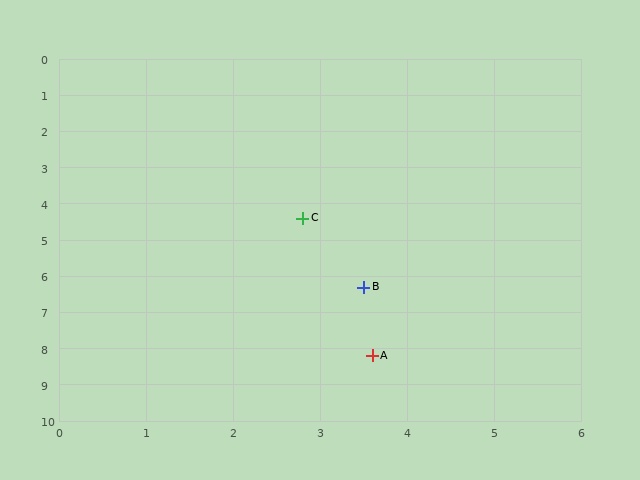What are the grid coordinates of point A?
Point A is at approximately (3.6, 8.2).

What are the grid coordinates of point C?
Point C is at approximately (2.8, 4.4).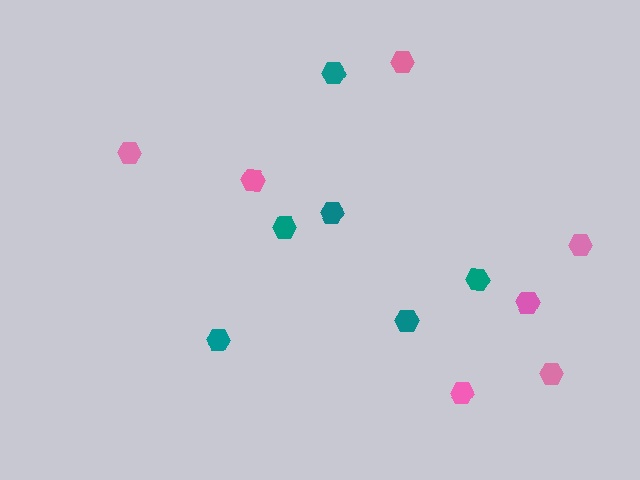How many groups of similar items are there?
There are 2 groups: one group of pink hexagons (7) and one group of teal hexagons (6).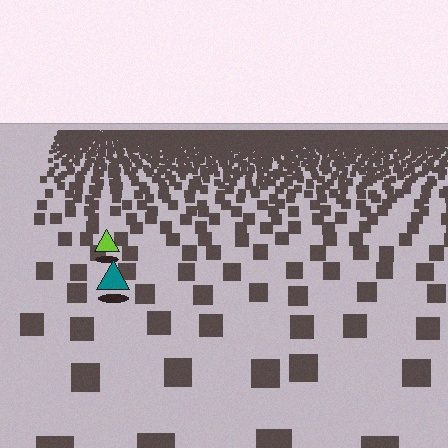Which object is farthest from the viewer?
The lime triangle is farthest from the viewer. It appears smaller and the ground texture around it is denser.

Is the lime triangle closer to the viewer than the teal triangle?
No. The teal triangle is closer — you can tell from the texture gradient: the ground texture is coarser near it.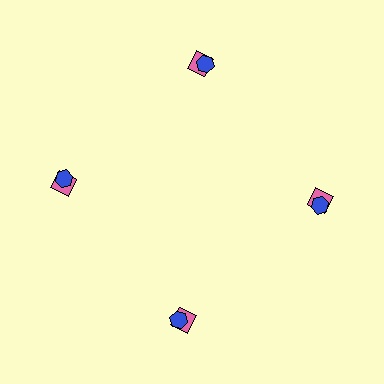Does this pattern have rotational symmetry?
Yes, this pattern has 4-fold rotational symmetry. It looks the same after rotating 90 degrees around the center.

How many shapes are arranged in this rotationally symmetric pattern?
There are 8 shapes, arranged in 4 groups of 2.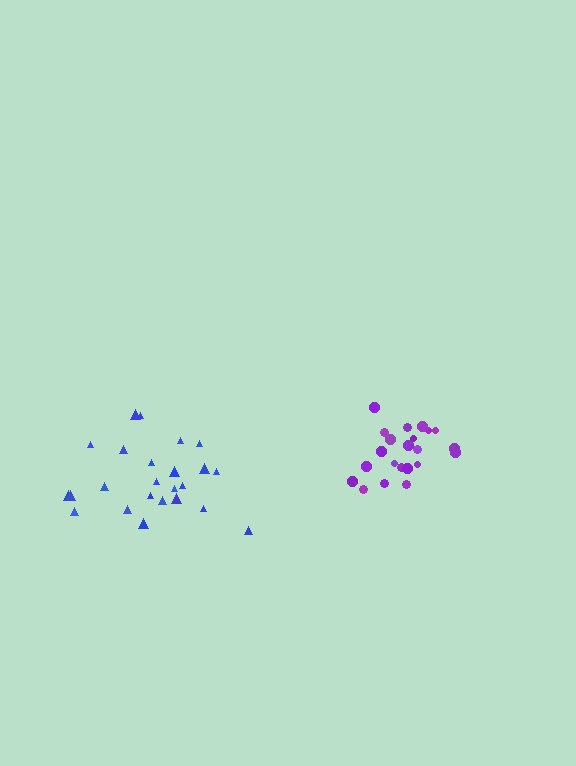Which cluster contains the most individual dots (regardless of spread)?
Blue (24).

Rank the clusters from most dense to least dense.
purple, blue.